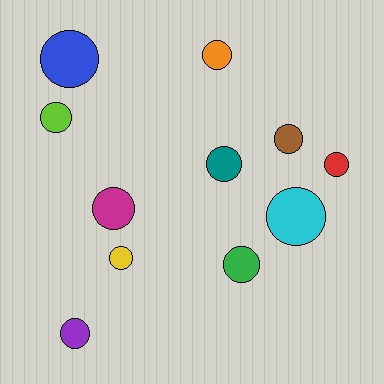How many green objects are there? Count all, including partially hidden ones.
There is 1 green object.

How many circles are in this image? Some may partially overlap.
There are 11 circles.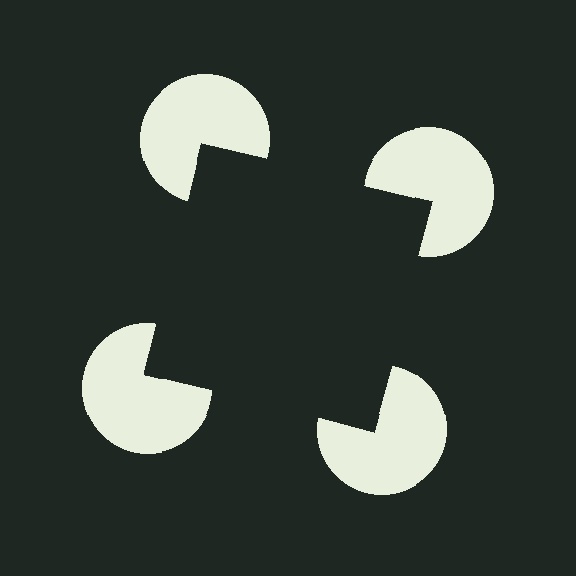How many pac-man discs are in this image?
There are 4 — one at each vertex of the illusory square.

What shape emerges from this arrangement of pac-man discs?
An illusory square — its edges are inferred from the aligned wedge cuts in the pac-man discs, not physically drawn.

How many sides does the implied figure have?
4 sides.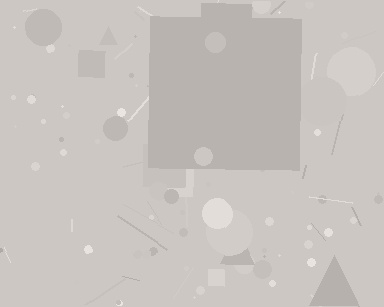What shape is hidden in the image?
A square is hidden in the image.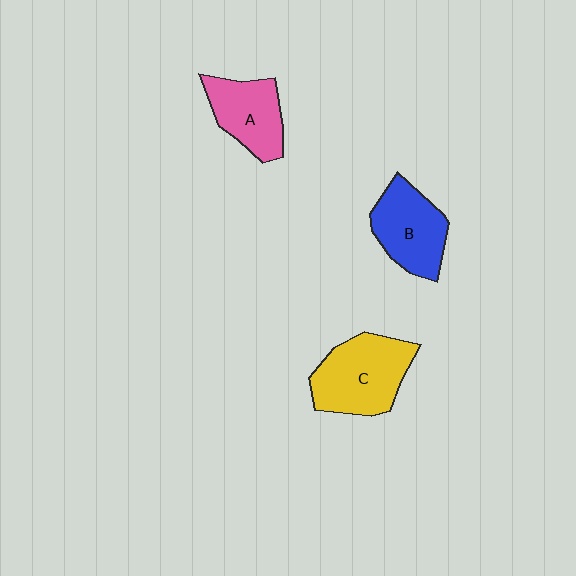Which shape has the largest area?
Shape C (yellow).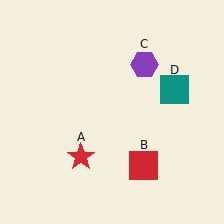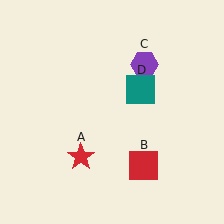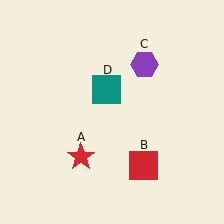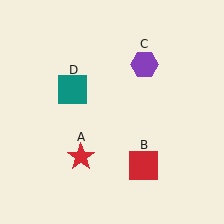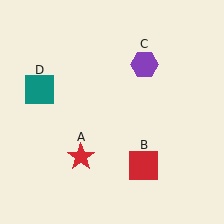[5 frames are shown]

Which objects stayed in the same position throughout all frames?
Red star (object A) and red square (object B) and purple hexagon (object C) remained stationary.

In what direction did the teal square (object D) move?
The teal square (object D) moved left.